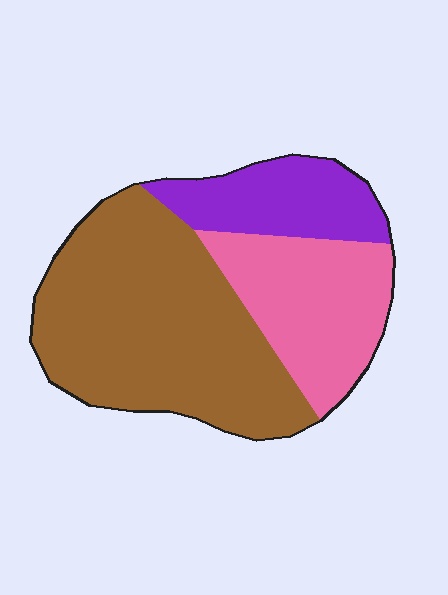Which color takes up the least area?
Purple, at roughly 20%.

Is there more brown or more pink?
Brown.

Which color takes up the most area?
Brown, at roughly 55%.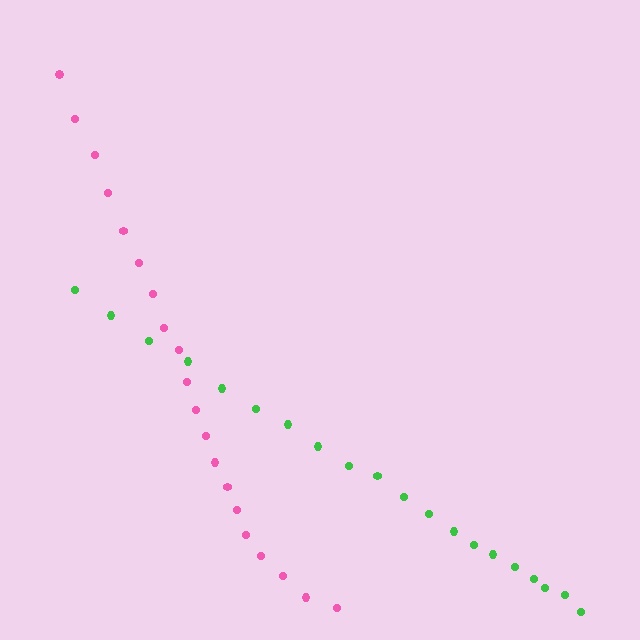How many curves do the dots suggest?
There are 2 distinct paths.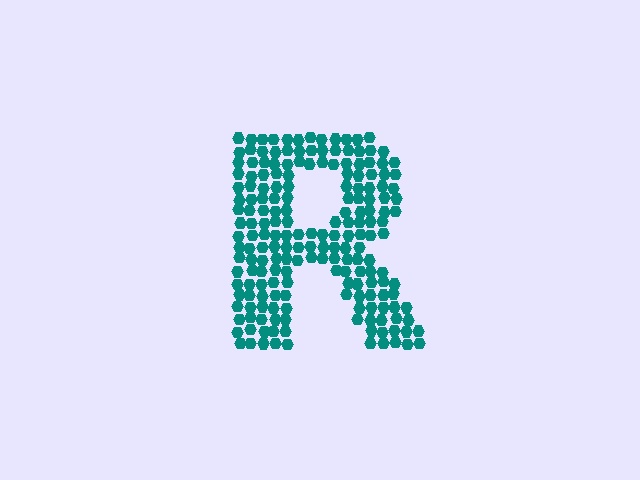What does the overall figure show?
The overall figure shows the letter R.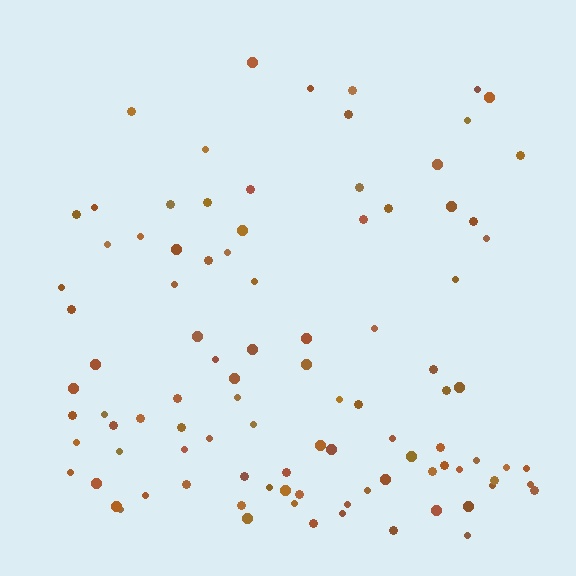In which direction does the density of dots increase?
From top to bottom, with the bottom side densest.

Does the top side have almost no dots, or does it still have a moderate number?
Still a moderate number, just noticeably fewer than the bottom.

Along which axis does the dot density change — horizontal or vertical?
Vertical.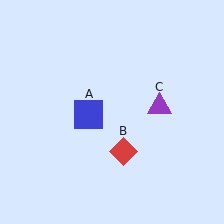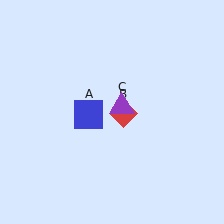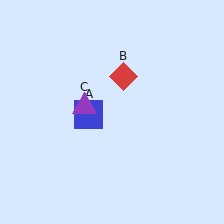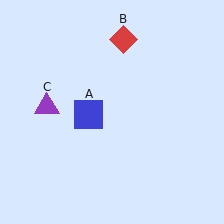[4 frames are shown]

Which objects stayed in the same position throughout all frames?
Blue square (object A) remained stationary.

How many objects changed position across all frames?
2 objects changed position: red diamond (object B), purple triangle (object C).